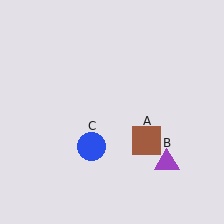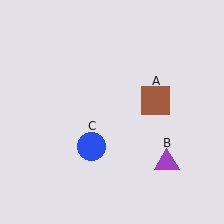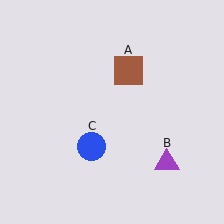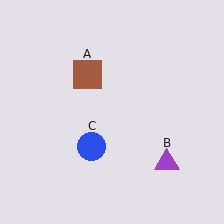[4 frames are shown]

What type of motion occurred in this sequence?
The brown square (object A) rotated counterclockwise around the center of the scene.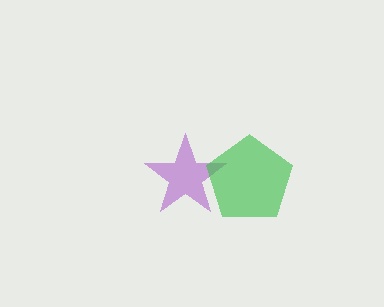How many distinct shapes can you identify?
There are 2 distinct shapes: a purple star, a green pentagon.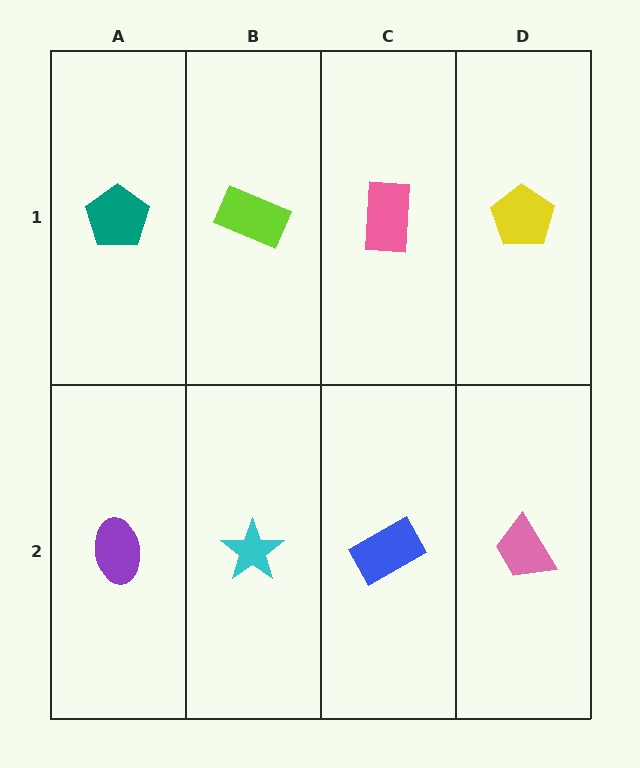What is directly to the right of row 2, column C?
A pink trapezoid.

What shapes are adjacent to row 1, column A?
A purple ellipse (row 2, column A), a lime rectangle (row 1, column B).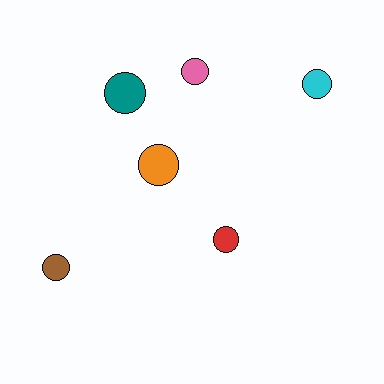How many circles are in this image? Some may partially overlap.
There are 6 circles.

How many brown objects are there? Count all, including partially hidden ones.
There is 1 brown object.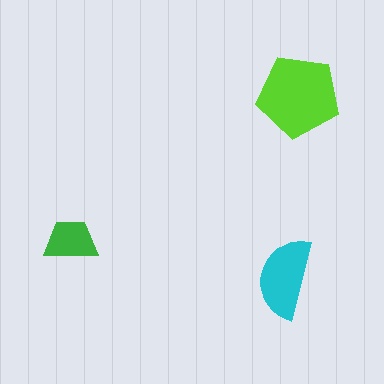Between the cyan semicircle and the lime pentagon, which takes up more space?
The lime pentagon.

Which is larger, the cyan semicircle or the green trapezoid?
The cyan semicircle.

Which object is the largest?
The lime pentagon.